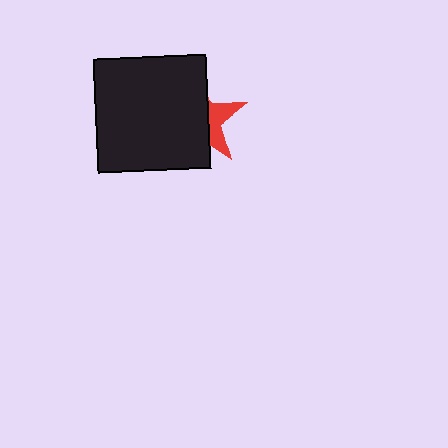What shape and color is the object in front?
The object in front is a black square.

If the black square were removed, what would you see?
You would see the complete red star.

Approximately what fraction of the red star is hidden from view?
Roughly 67% of the red star is hidden behind the black square.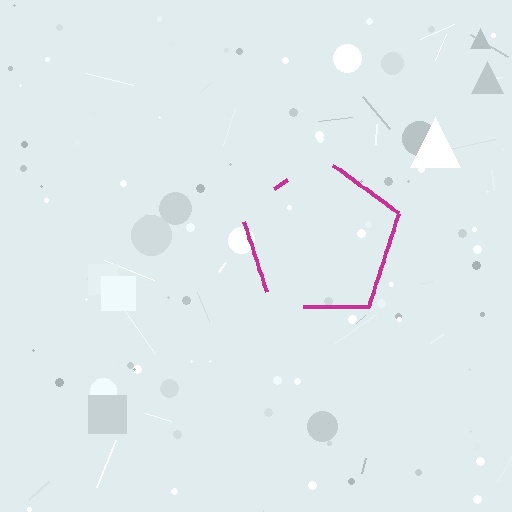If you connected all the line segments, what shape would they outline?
They would outline a pentagon.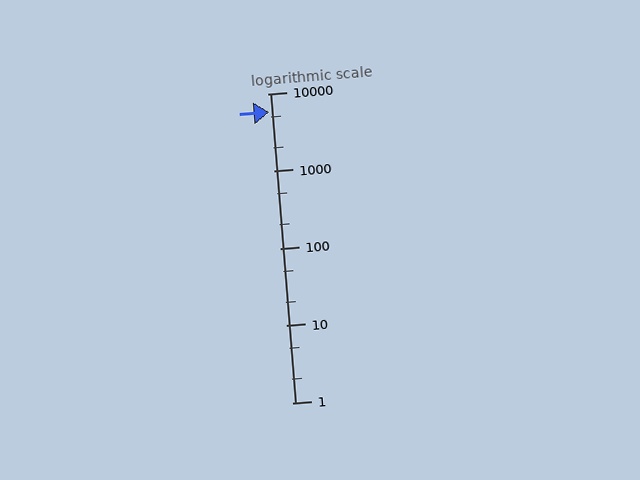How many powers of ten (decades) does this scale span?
The scale spans 4 decades, from 1 to 10000.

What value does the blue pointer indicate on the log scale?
The pointer indicates approximately 5800.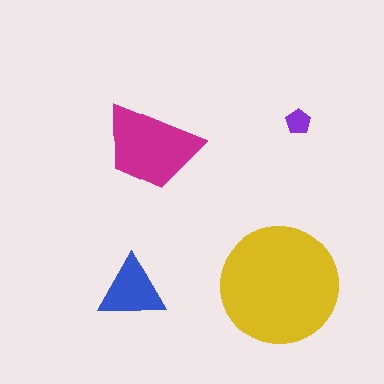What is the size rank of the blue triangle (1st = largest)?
3rd.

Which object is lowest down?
The blue triangle is bottommost.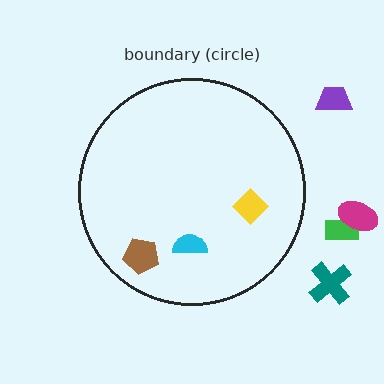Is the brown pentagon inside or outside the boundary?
Inside.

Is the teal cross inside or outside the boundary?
Outside.